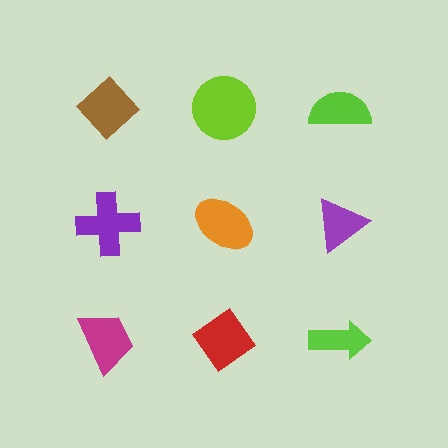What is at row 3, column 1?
A magenta trapezoid.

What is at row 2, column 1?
A purple cross.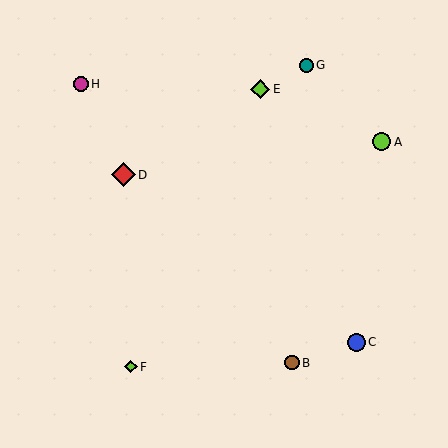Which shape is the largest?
The red diamond (labeled D) is the largest.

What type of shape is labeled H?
Shape H is a magenta circle.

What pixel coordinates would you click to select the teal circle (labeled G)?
Click at (306, 65) to select the teal circle G.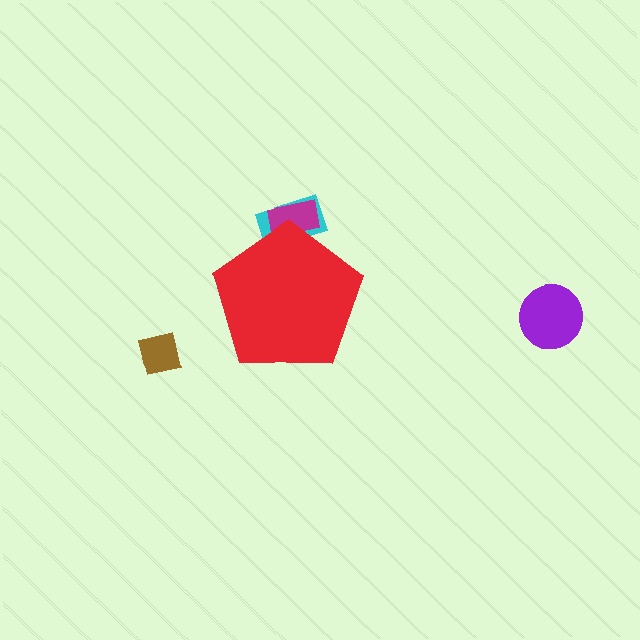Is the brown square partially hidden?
No, the brown square is fully visible.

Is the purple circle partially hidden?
No, the purple circle is fully visible.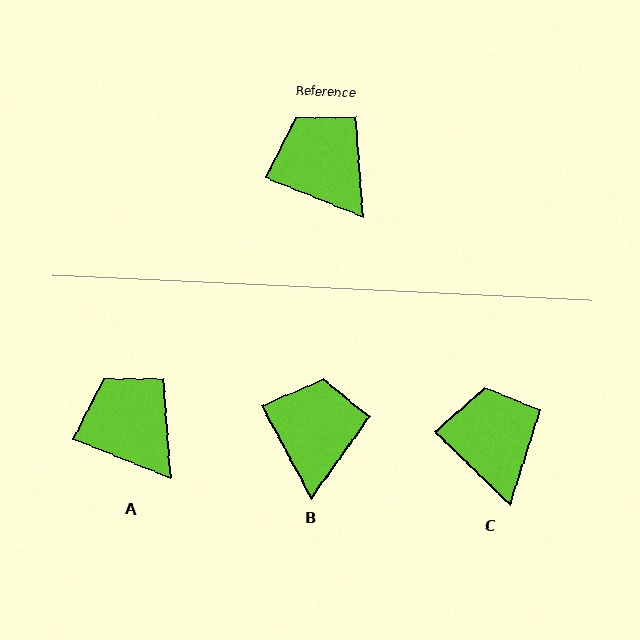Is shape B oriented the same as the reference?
No, it is off by about 40 degrees.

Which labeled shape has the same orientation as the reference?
A.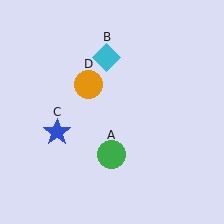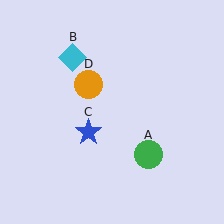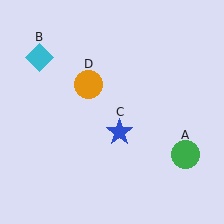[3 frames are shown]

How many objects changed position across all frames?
3 objects changed position: green circle (object A), cyan diamond (object B), blue star (object C).